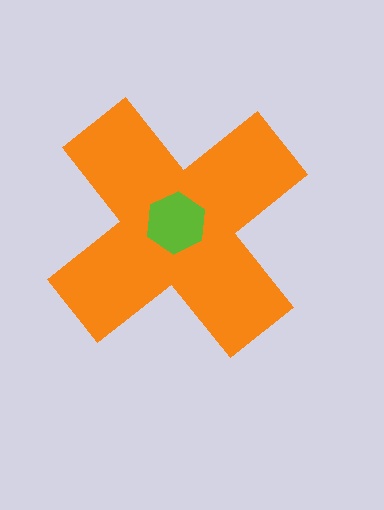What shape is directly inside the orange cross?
The lime hexagon.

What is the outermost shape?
The orange cross.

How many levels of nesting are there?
2.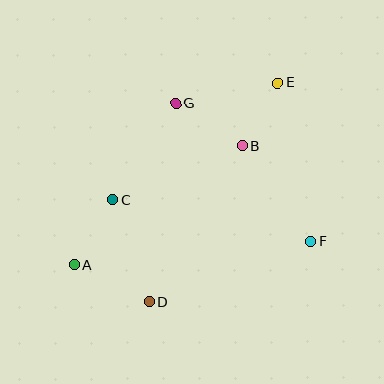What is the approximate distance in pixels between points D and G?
The distance between D and G is approximately 200 pixels.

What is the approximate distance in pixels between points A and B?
The distance between A and B is approximately 205 pixels.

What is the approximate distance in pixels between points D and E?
The distance between D and E is approximately 254 pixels.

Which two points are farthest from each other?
Points A and E are farthest from each other.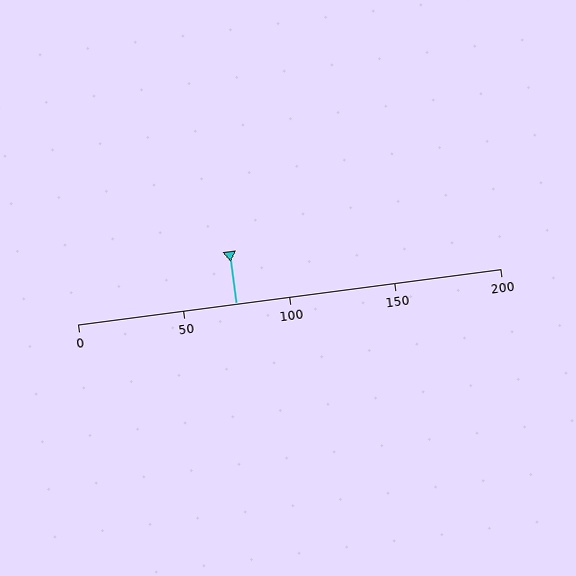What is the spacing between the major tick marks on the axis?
The major ticks are spaced 50 apart.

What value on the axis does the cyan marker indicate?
The marker indicates approximately 75.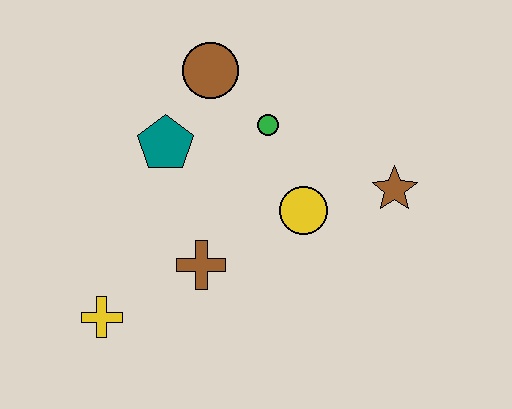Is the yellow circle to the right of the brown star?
No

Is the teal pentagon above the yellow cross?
Yes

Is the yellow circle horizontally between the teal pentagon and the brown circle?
No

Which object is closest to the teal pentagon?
The brown circle is closest to the teal pentagon.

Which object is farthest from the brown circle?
The yellow cross is farthest from the brown circle.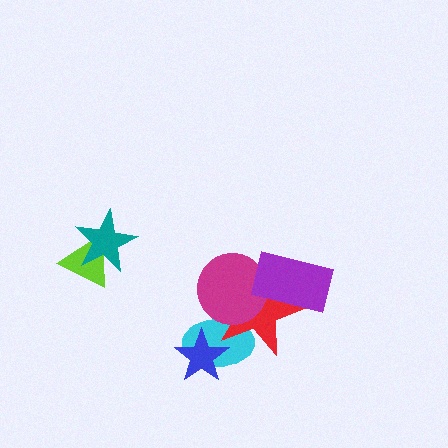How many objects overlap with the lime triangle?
1 object overlaps with the lime triangle.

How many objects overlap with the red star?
3 objects overlap with the red star.